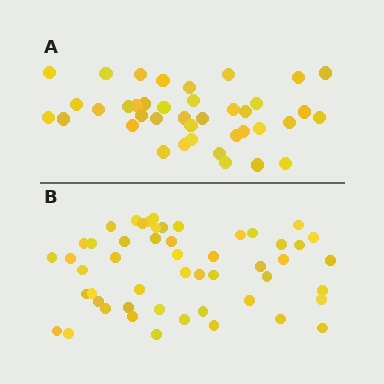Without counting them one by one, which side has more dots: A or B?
Region B (the bottom region) has more dots.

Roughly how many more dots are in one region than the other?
Region B has roughly 12 or so more dots than region A.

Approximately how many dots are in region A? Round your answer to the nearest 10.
About 40 dots. (The exact count is 39, which rounds to 40.)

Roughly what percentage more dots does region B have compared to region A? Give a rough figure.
About 30% more.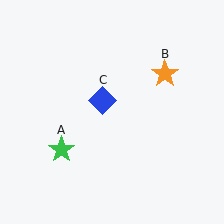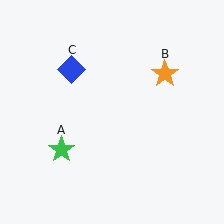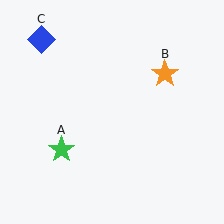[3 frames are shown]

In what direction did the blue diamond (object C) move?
The blue diamond (object C) moved up and to the left.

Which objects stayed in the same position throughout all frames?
Green star (object A) and orange star (object B) remained stationary.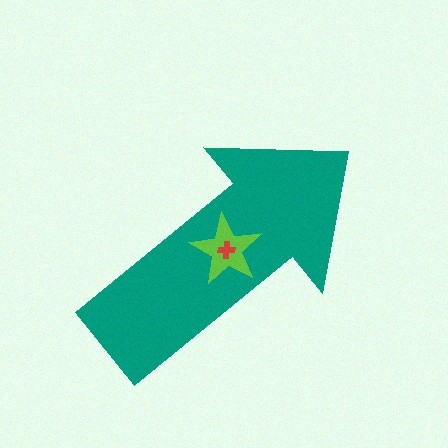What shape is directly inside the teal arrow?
The lime star.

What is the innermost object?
The red cross.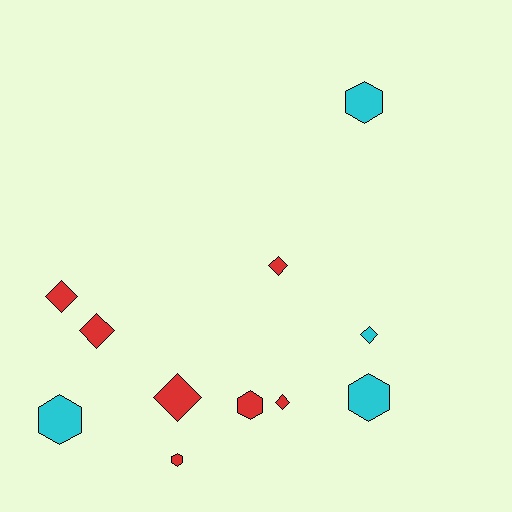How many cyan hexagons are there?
There are 3 cyan hexagons.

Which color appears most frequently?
Red, with 7 objects.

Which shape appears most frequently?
Diamond, with 6 objects.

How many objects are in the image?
There are 11 objects.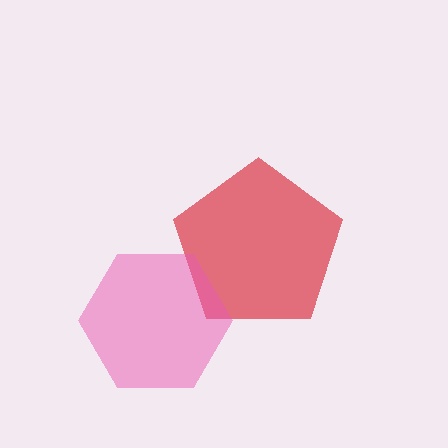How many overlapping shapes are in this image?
There are 2 overlapping shapes in the image.